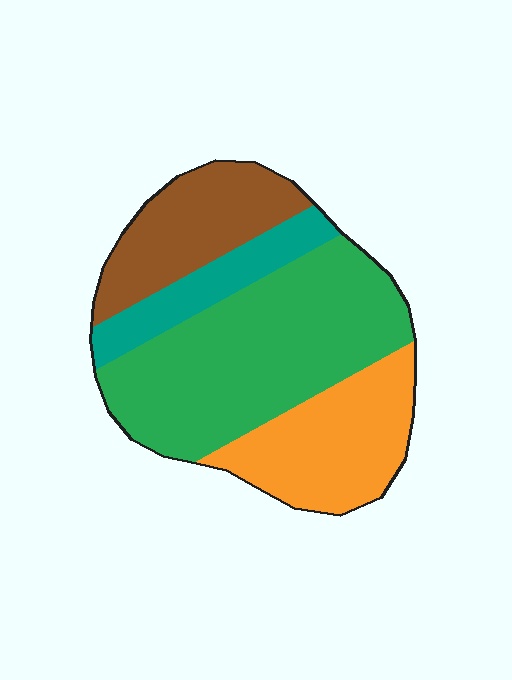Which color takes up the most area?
Green, at roughly 45%.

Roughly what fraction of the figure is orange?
Orange takes up less than a quarter of the figure.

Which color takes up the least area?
Teal, at roughly 10%.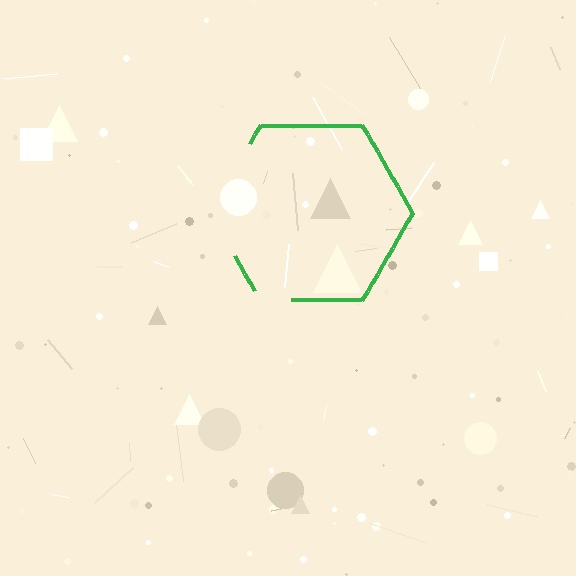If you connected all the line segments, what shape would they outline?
They would outline a hexagon.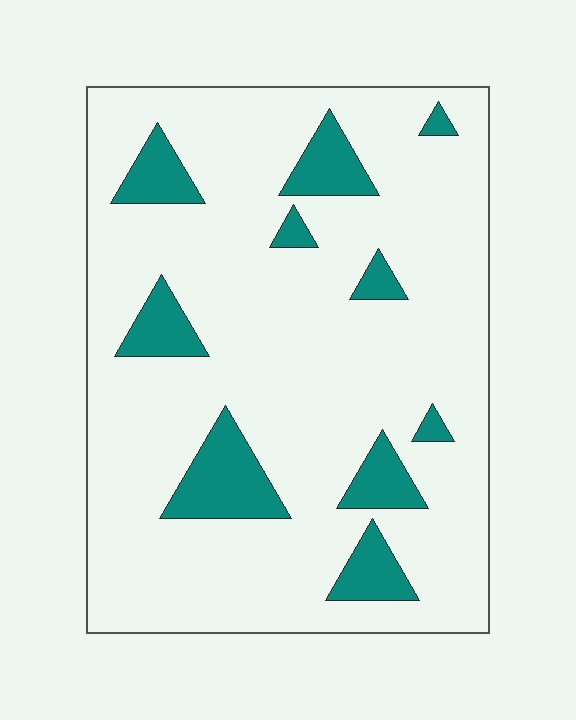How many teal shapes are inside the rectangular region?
10.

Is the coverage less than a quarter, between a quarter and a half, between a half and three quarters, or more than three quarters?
Less than a quarter.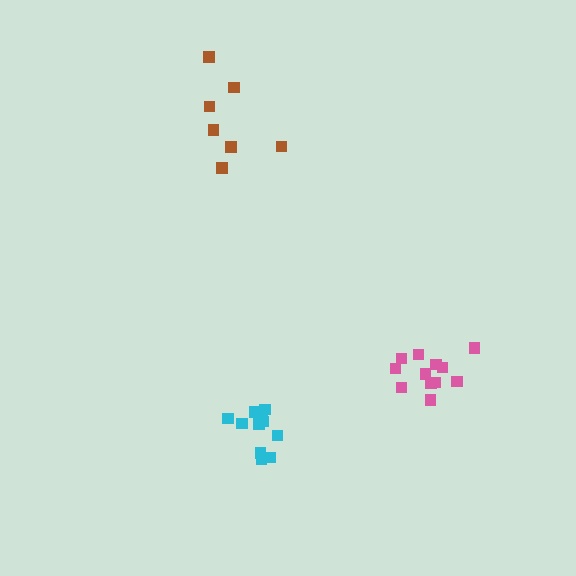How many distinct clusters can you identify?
There are 3 distinct clusters.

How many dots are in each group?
Group 1: 7 dots, Group 2: 11 dots, Group 3: 12 dots (30 total).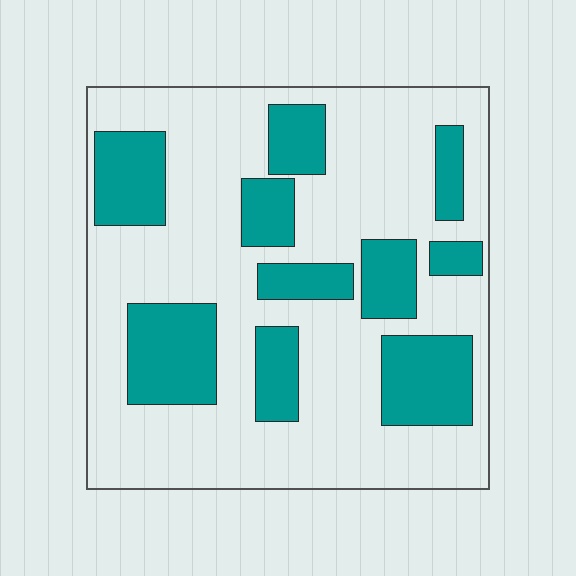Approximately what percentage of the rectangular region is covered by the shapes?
Approximately 30%.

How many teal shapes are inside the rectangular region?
10.